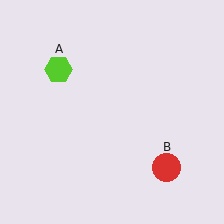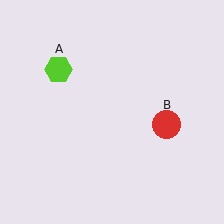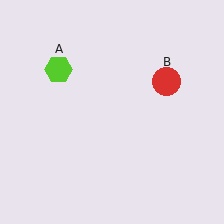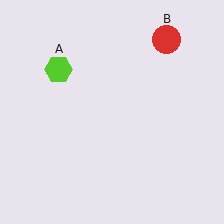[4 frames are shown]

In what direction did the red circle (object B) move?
The red circle (object B) moved up.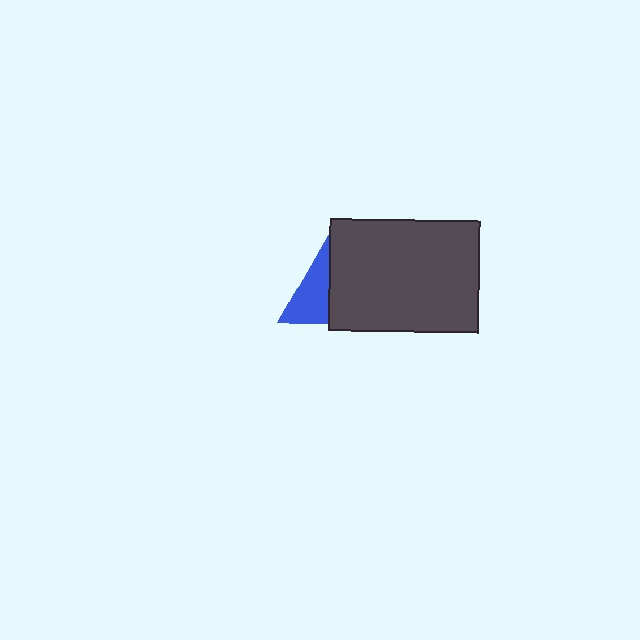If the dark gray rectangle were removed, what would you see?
You would see the complete blue triangle.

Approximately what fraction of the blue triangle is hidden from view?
Roughly 57% of the blue triangle is hidden behind the dark gray rectangle.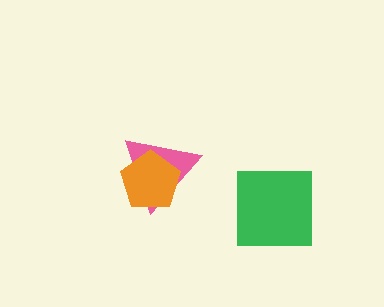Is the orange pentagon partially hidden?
No, no other shape covers it.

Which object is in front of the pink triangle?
The orange pentagon is in front of the pink triangle.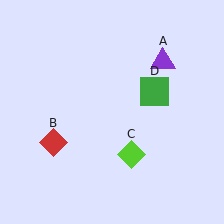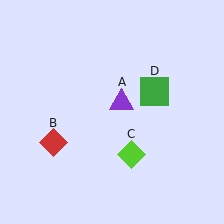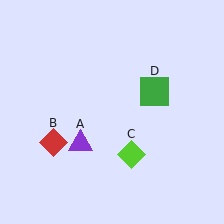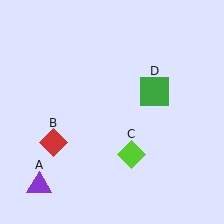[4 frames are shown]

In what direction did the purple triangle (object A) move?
The purple triangle (object A) moved down and to the left.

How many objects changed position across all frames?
1 object changed position: purple triangle (object A).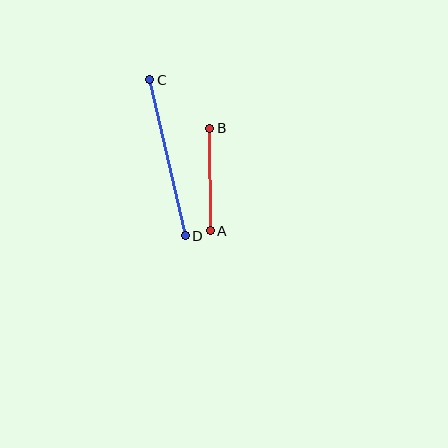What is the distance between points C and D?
The distance is approximately 160 pixels.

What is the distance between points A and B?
The distance is approximately 102 pixels.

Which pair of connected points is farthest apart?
Points C and D are farthest apart.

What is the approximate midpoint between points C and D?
The midpoint is at approximately (167, 158) pixels.